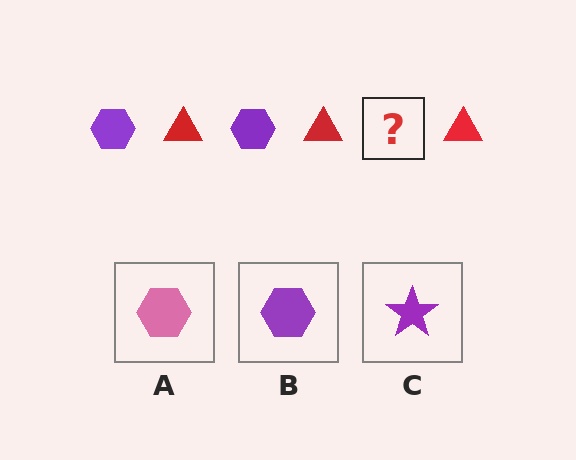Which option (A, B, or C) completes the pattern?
B.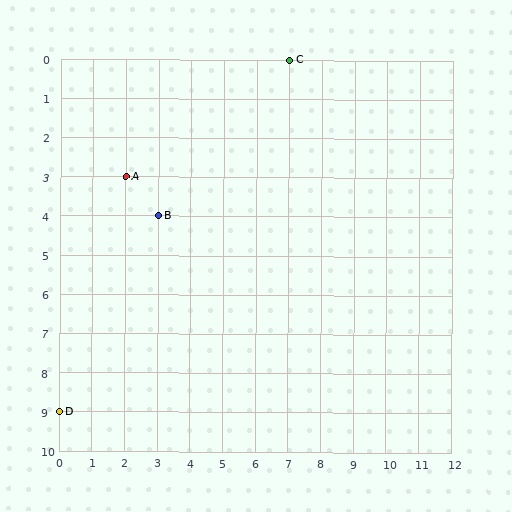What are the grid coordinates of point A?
Point A is at grid coordinates (2, 3).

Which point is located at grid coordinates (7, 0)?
Point C is at (7, 0).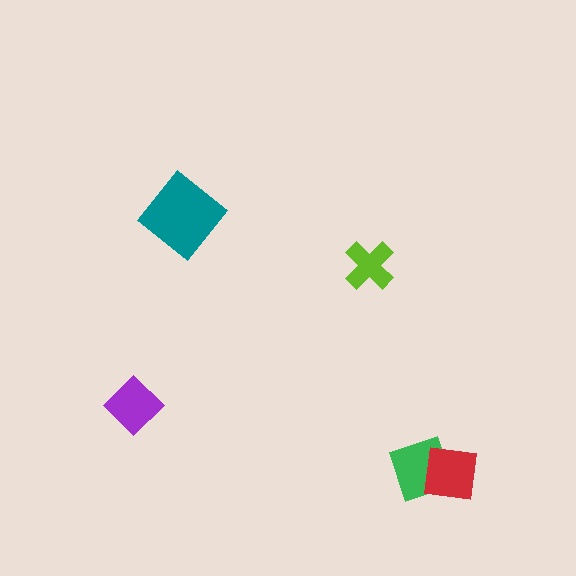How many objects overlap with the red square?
1 object overlaps with the red square.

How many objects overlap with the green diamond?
1 object overlaps with the green diamond.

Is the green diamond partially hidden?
Yes, it is partially covered by another shape.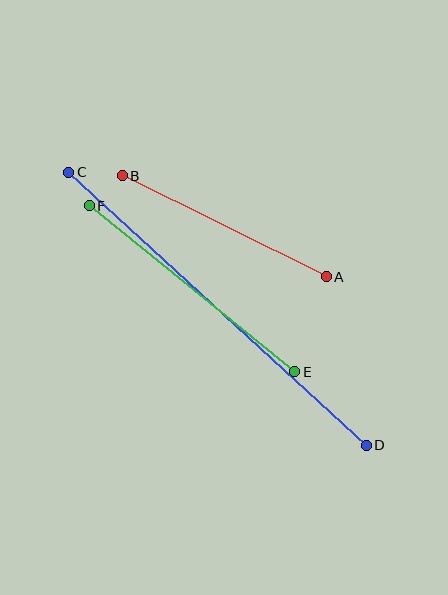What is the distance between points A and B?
The distance is approximately 227 pixels.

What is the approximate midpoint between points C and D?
The midpoint is at approximately (217, 309) pixels.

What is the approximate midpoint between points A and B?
The midpoint is at approximately (224, 226) pixels.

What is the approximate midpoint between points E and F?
The midpoint is at approximately (192, 289) pixels.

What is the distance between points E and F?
The distance is approximately 264 pixels.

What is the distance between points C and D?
The distance is approximately 404 pixels.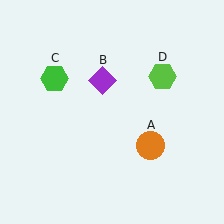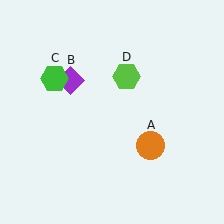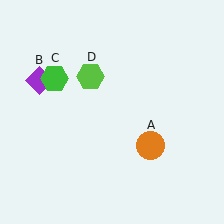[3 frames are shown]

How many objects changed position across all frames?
2 objects changed position: purple diamond (object B), lime hexagon (object D).